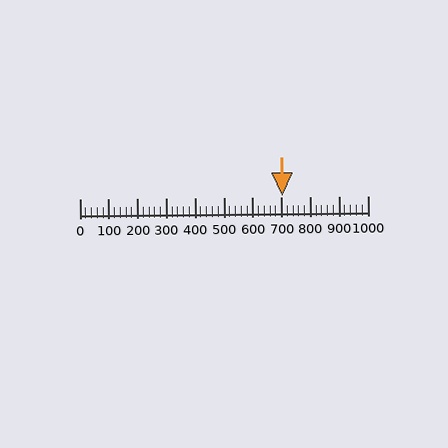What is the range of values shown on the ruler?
The ruler shows values from 0 to 1000.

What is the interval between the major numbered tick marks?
The major tick marks are spaced 100 units apart.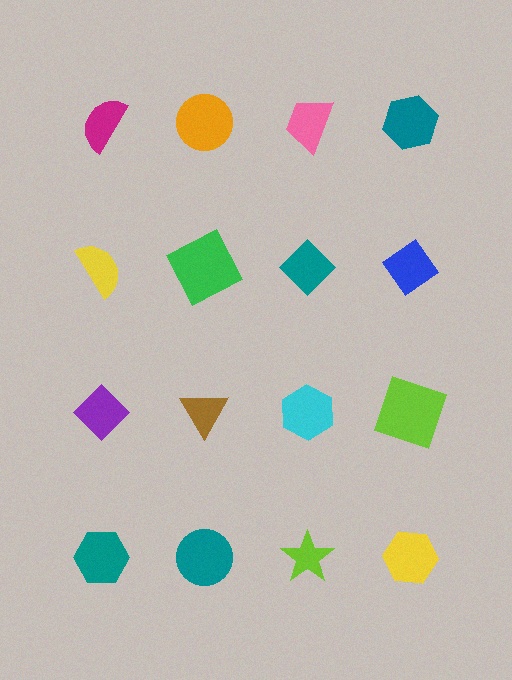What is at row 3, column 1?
A purple diamond.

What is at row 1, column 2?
An orange circle.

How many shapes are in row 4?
4 shapes.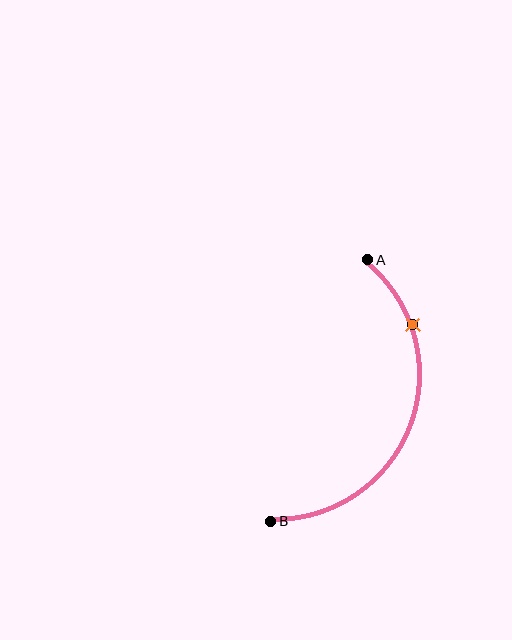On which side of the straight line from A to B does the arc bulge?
The arc bulges to the right of the straight line connecting A and B.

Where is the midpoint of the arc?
The arc midpoint is the point on the curve farthest from the straight line joining A and B. It sits to the right of that line.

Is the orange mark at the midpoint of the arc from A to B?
No. The orange mark lies on the arc but is closer to endpoint A. The arc midpoint would be at the point on the curve equidistant along the arc from both A and B.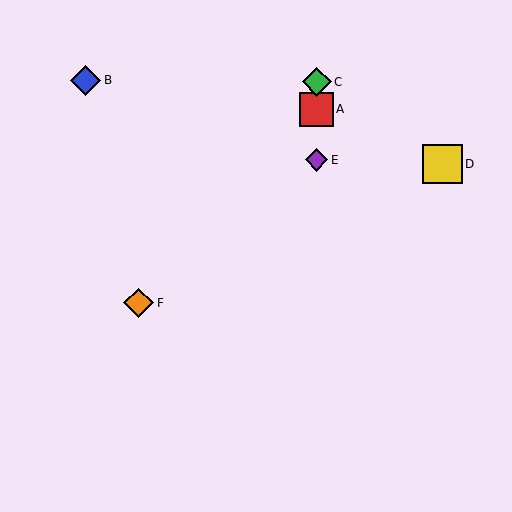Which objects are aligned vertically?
Objects A, C, E are aligned vertically.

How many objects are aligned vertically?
3 objects (A, C, E) are aligned vertically.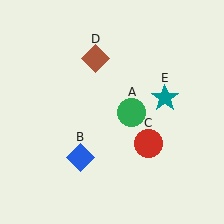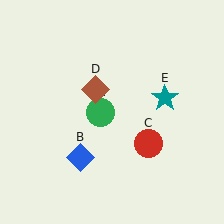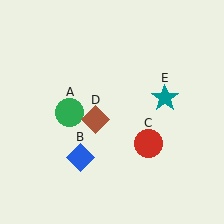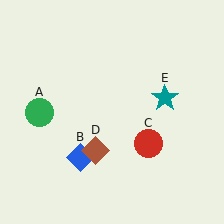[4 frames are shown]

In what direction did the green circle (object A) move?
The green circle (object A) moved left.